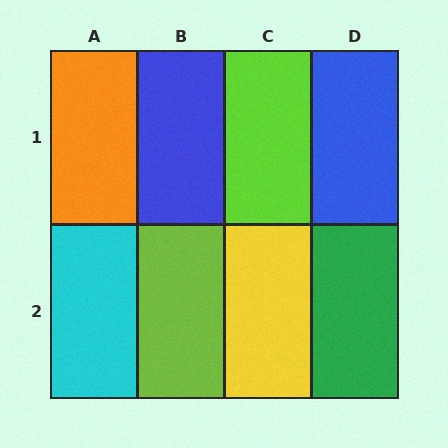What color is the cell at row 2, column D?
Green.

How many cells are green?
1 cell is green.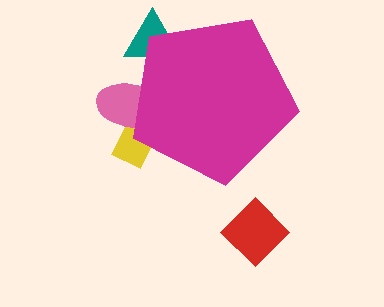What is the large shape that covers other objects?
A magenta pentagon.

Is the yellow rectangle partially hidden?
Yes, the yellow rectangle is partially hidden behind the magenta pentagon.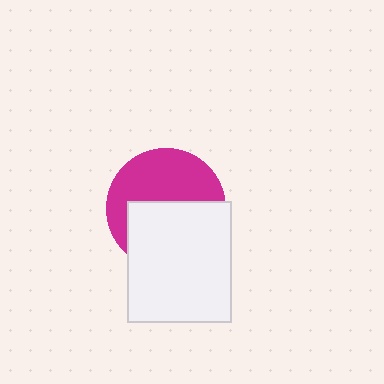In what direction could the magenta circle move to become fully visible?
The magenta circle could move up. That would shift it out from behind the white rectangle entirely.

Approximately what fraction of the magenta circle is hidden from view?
Roughly 50% of the magenta circle is hidden behind the white rectangle.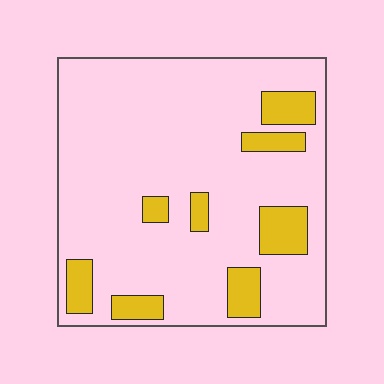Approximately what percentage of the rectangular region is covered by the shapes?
Approximately 15%.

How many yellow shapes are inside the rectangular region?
8.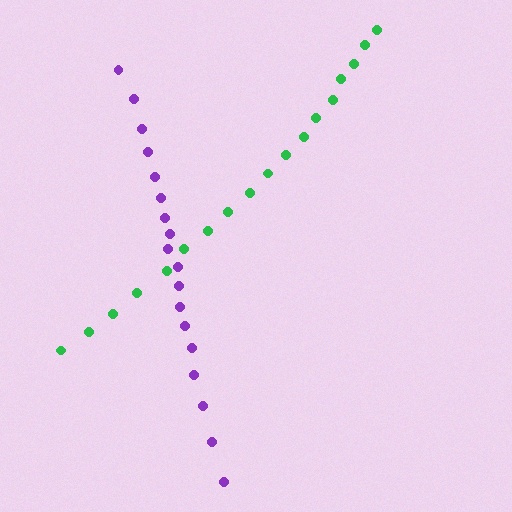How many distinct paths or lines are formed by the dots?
There are 2 distinct paths.